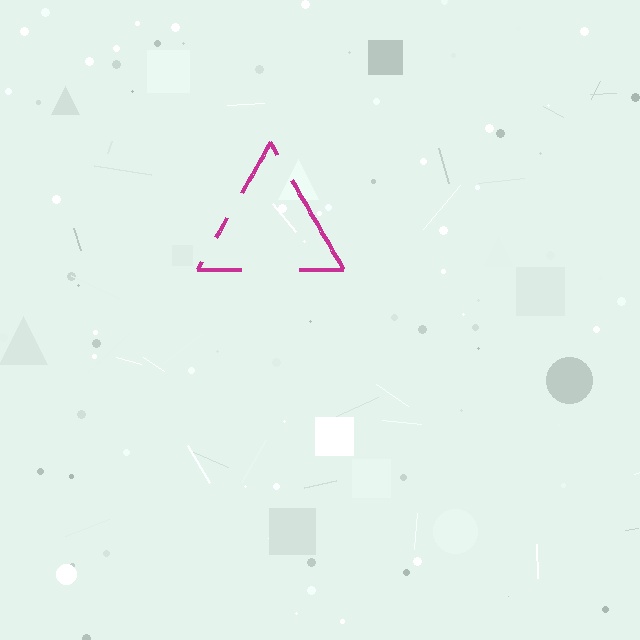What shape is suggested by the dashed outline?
The dashed outline suggests a triangle.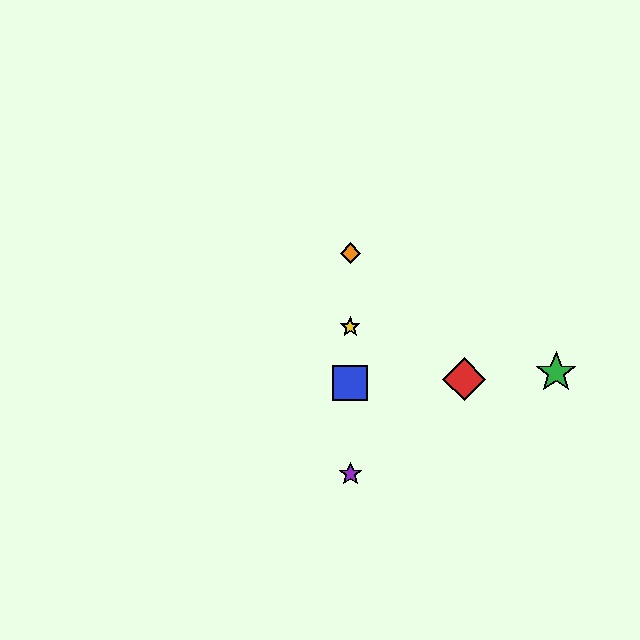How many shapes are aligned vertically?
4 shapes (the blue square, the yellow star, the purple star, the orange diamond) are aligned vertically.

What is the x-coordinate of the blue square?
The blue square is at x≈350.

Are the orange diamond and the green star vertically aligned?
No, the orange diamond is at x≈350 and the green star is at x≈556.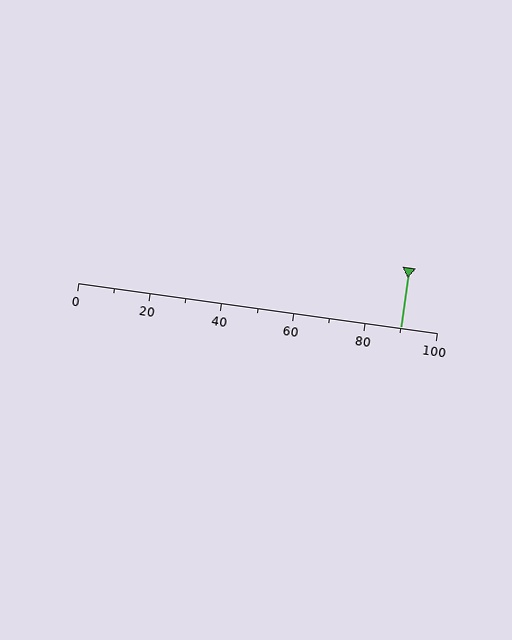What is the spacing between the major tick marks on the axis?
The major ticks are spaced 20 apart.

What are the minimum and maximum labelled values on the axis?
The axis runs from 0 to 100.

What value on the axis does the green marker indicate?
The marker indicates approximately 90.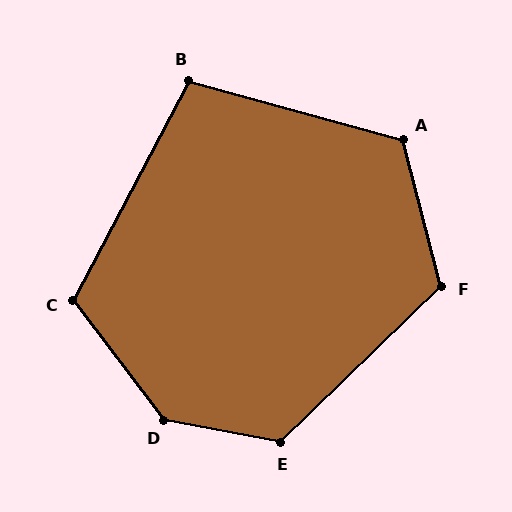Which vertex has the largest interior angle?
D, at approximately 138 degrees.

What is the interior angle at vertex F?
Approximately 120 degrees (obtuse).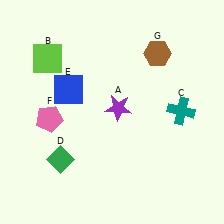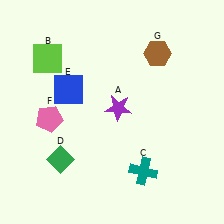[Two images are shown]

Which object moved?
The teal cross (C) moved down.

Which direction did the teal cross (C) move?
The teal cross (C) moved down.